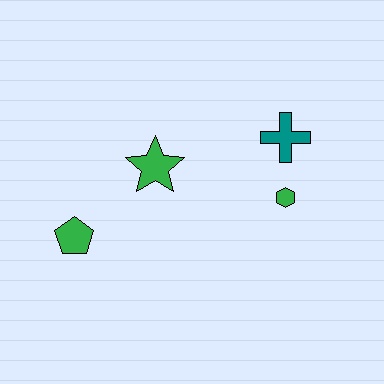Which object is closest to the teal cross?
The green hexagon is closest to the teal cross.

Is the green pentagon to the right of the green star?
No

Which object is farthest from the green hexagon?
The green pentagon is farthest from the green hexagon.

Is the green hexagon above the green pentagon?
Yes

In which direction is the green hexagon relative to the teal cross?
The green hexagon is below the teal cross.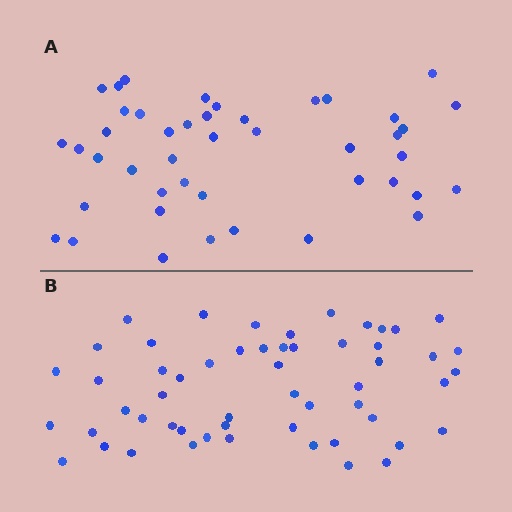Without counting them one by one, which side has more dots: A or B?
Region B (the bottom region) has more dots.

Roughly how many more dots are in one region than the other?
Region B has roughly 12 or so more dots than region A.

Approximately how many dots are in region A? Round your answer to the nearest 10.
About 40 dots. (The exact count is 44, which rounds to 40.)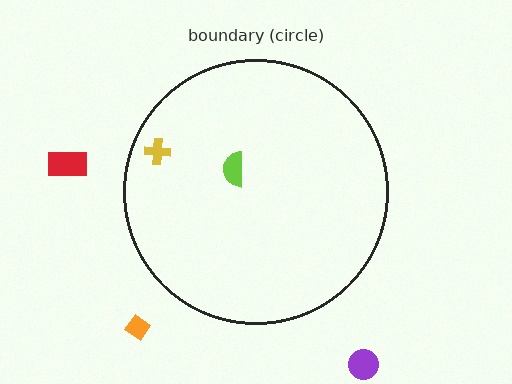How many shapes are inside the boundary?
2 inside, 3 outside.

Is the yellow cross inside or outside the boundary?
Inside.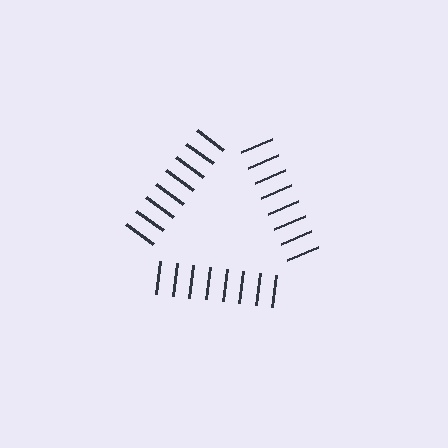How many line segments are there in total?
24 — 8 along each of the 3 edges.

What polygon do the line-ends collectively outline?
An illusory triangle — the line segments terminate on its edges but no continuous stroke is drawn.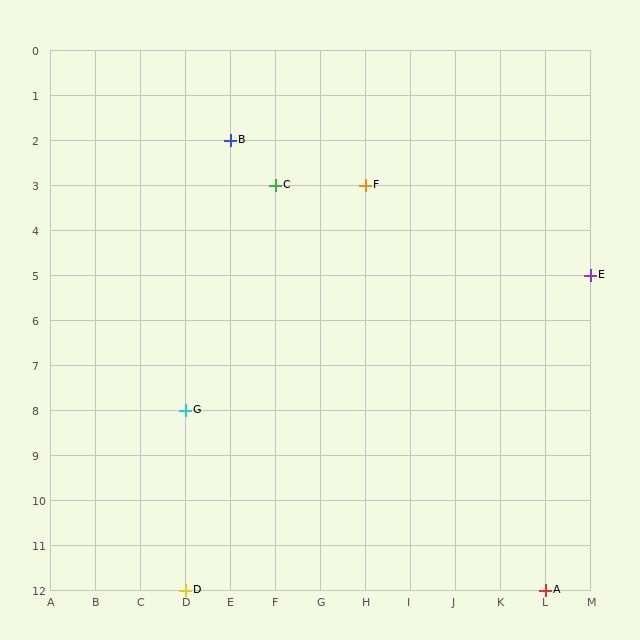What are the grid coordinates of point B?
Point B is at grid coordinates (E, 2).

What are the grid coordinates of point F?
Point F is at grid coordinates (H, 3).